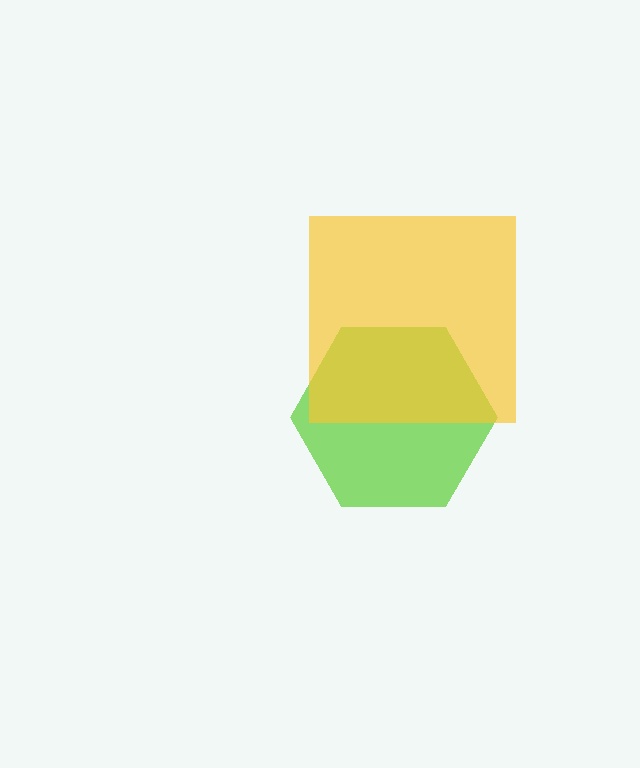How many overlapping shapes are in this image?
There are 2 overlapping shapes in the image.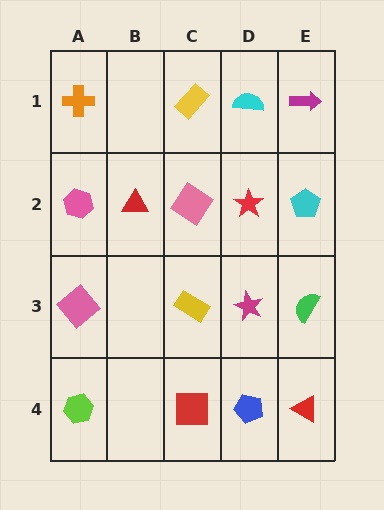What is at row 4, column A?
A lime hexagon.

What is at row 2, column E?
A cyan pentagon.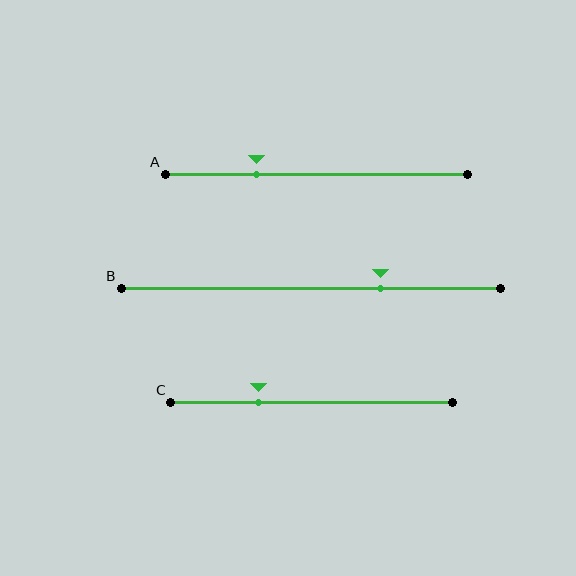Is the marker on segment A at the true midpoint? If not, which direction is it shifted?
No, the marker on segment A is shifted to the left by about 20% of the segment length.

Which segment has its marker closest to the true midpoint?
Segment B has its marker closest to the true midpoint.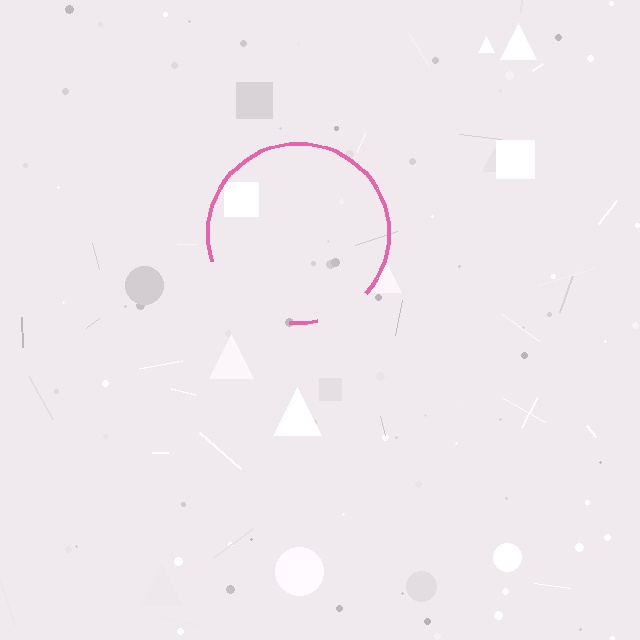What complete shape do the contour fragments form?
The contour fragments form a circle.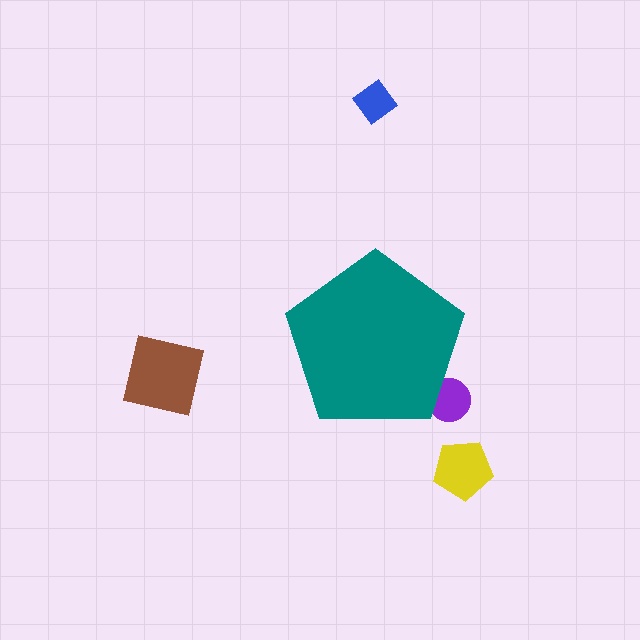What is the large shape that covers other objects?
A teal pentagon.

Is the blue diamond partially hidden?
No, the blue diamond is fully visible.